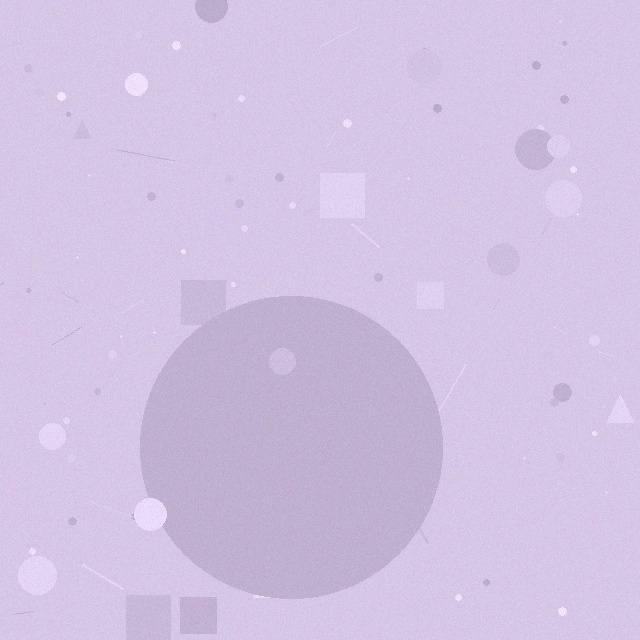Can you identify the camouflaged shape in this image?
The camouflaged shape is a circle.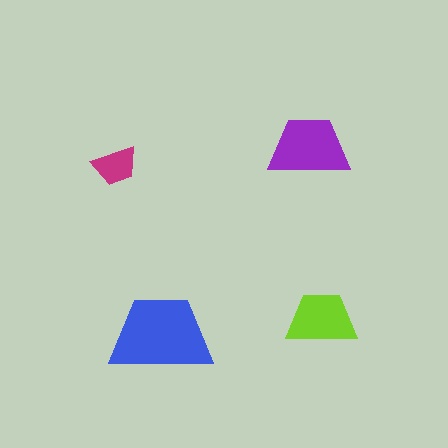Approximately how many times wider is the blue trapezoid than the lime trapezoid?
About 1.5 times wider.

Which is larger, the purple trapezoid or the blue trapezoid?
The blue one.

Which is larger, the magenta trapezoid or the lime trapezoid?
The lime one.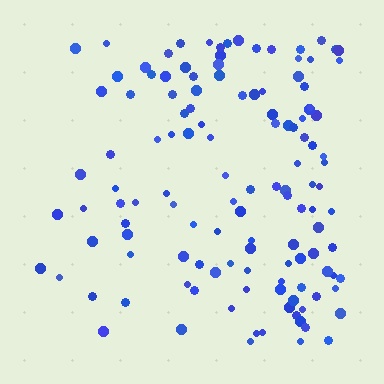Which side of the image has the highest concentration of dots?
The right.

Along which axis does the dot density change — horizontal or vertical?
Horizontal.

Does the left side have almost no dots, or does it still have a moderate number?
Still a moderate number, just noticeably fewer than the right.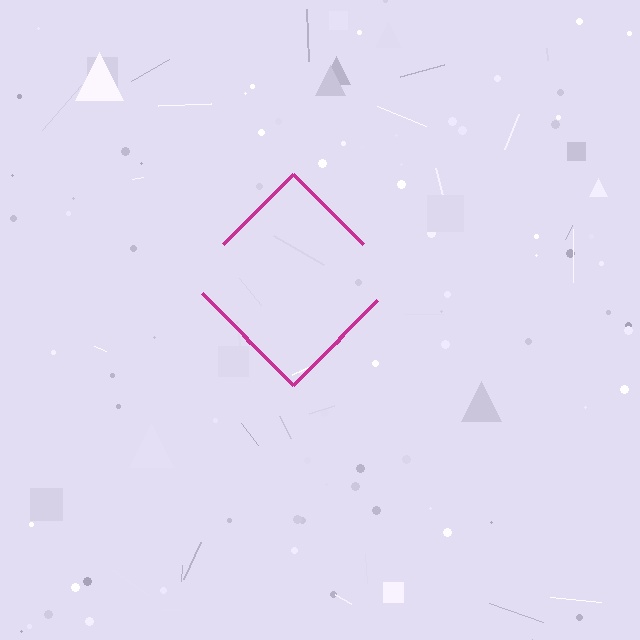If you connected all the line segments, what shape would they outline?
They would outline a diamond.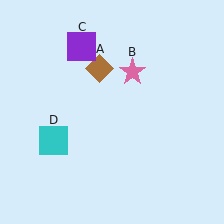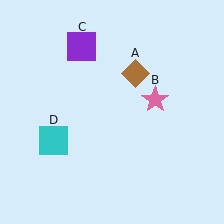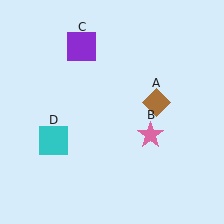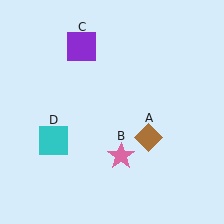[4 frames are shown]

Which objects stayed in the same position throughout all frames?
Purple square (object C) and cyan square (object D) remained stationary.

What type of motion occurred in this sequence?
The brown diamond (object A), pink star (object B) rotated clockwise around the center of the scene.